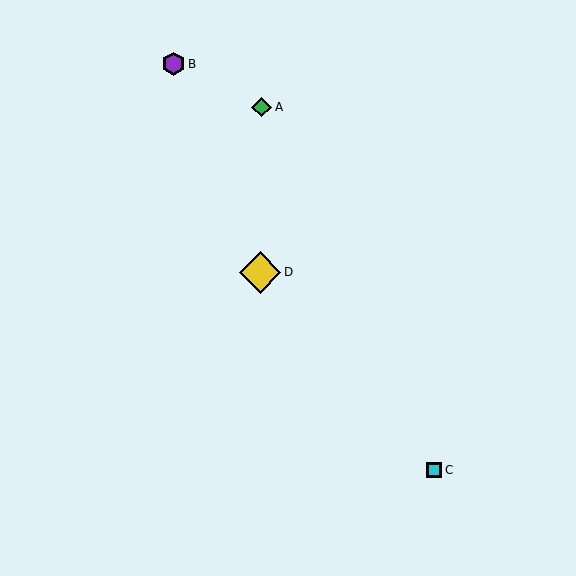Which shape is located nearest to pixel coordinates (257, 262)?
The yellow diamond (labeled D) at (260, 272) is nearest to that location.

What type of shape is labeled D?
Shape D is a yellow diamond.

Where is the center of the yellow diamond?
The center of the yellow diamond is at (260, 272).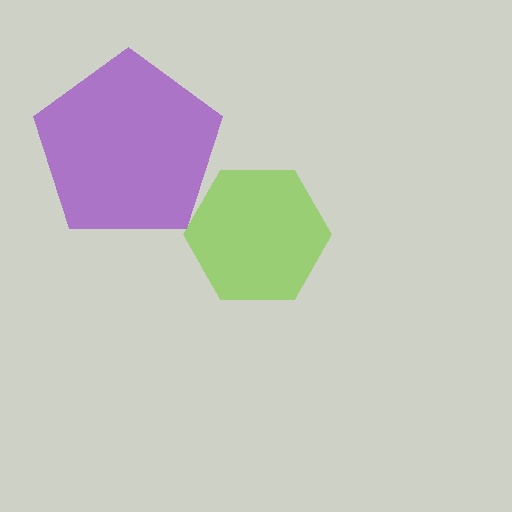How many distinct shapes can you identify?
There are 2 distinct shapes: a lime hexagon, a purple pentagon.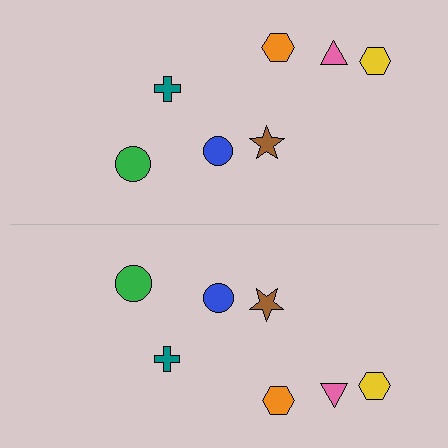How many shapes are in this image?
There are 14 shapes in this image.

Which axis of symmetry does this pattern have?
The pattern has a horizontal axis of symmetry running through the center of the image.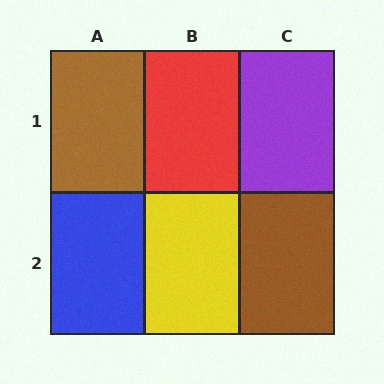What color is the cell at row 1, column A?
Brown.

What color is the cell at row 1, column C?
Purple.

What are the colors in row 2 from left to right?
Blue, yellow, brown.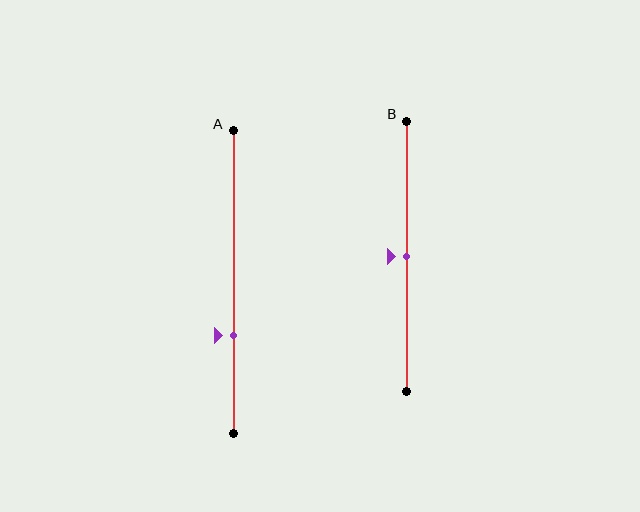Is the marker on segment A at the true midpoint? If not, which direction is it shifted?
No, the marker on segment A is shifted downward by about 18% of the segment length.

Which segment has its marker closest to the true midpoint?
Segment B has its marker closest to the true midpoint.